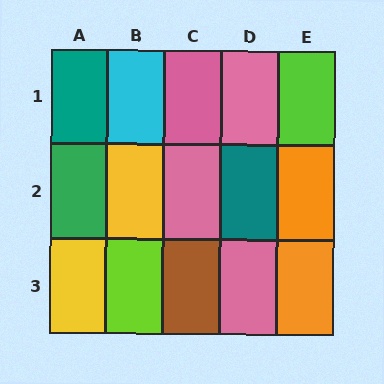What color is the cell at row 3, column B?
Lime.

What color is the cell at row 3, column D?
Pink.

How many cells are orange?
2 cells are orange.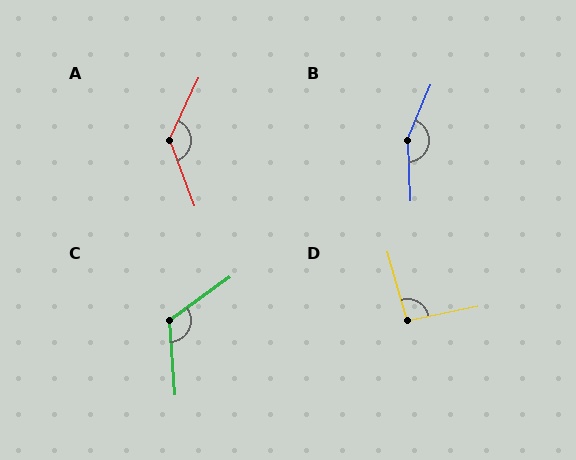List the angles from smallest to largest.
D (95°), C (122°), A (134°), B (155°).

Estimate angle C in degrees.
Approximately 122 degrees.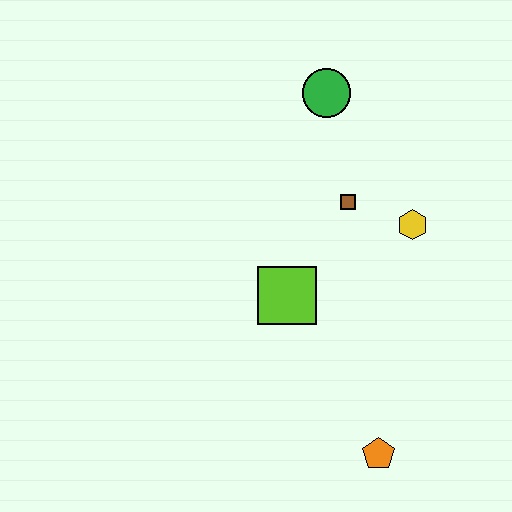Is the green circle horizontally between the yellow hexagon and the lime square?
Yes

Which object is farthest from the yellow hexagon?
The orange pentagon is farthest from the yellow hexagon.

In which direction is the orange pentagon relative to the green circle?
The orange pentagon is below the green circle.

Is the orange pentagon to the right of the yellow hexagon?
No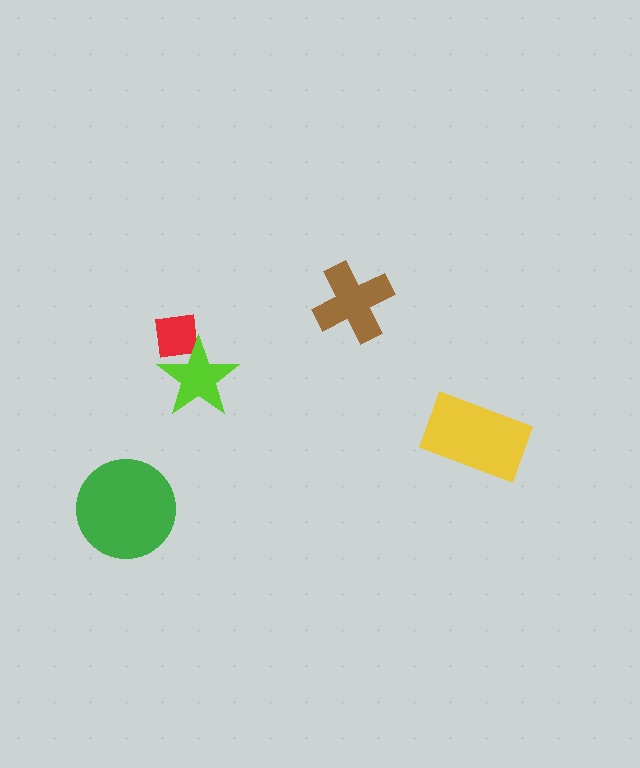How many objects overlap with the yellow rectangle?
0 objects overlap with the yellow rectangle.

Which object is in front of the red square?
The lime star is in front of the red square.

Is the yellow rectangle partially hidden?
No, no other shape covers it.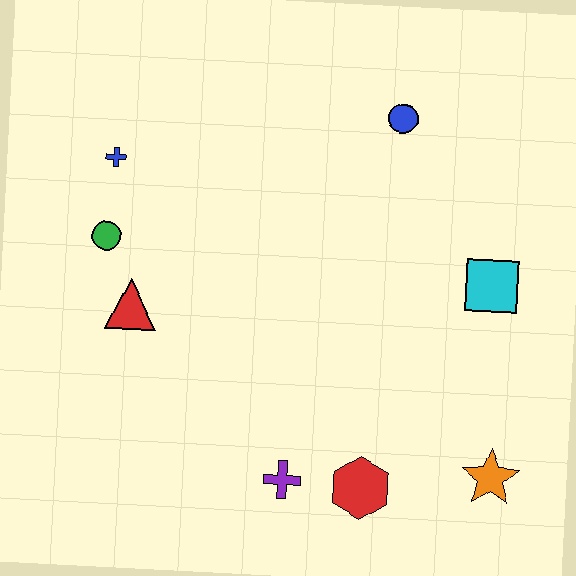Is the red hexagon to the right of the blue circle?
No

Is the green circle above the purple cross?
Yes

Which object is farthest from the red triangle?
The orange star is farthest from the red triangle.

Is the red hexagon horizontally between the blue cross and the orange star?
Yes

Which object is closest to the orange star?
The red hexagon is closest to the orange star.